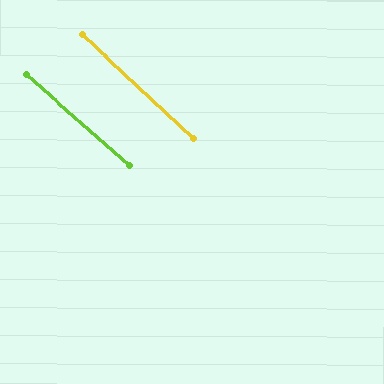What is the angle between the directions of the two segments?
Approximately 1 degree.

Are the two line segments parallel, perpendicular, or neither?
Parallel — their directions differ by only 1.3°.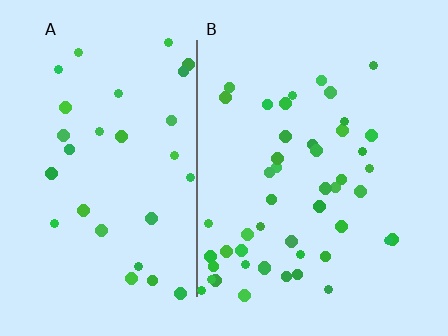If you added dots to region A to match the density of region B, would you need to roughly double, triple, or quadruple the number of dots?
Approximately double.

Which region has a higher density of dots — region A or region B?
B (the right).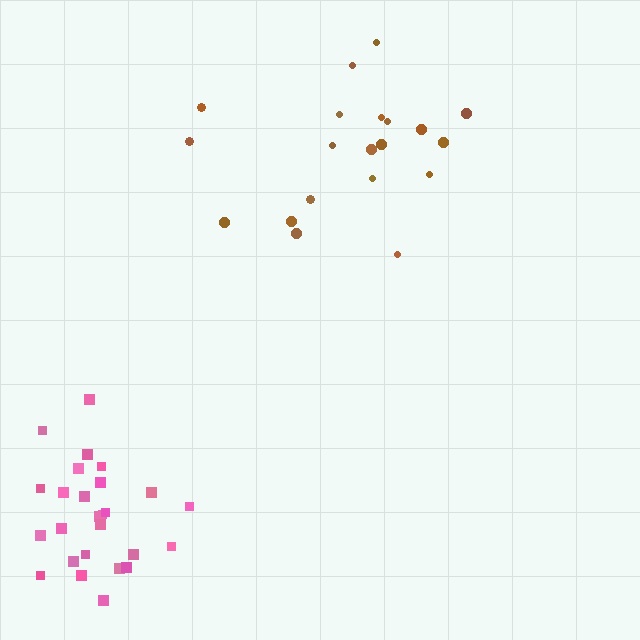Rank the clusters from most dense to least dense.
pink, brown.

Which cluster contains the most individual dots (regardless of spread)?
Pink (26).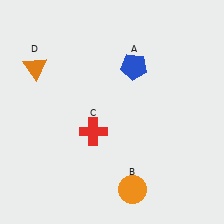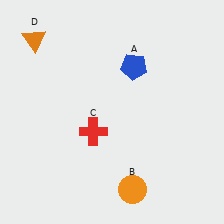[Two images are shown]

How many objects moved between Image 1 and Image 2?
1 object moved between the two images.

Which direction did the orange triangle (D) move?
The orange triangle (D) moved up.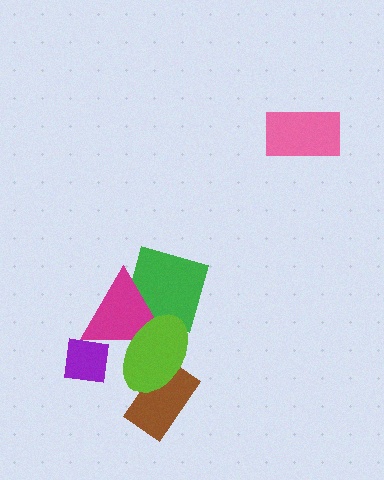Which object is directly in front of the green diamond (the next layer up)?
The magenta triangle is directly in front of the green diamond.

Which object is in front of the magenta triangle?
The lime ellipse is in front of the magenta triangle.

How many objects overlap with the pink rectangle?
0 objects overlap with the pink rectangle.